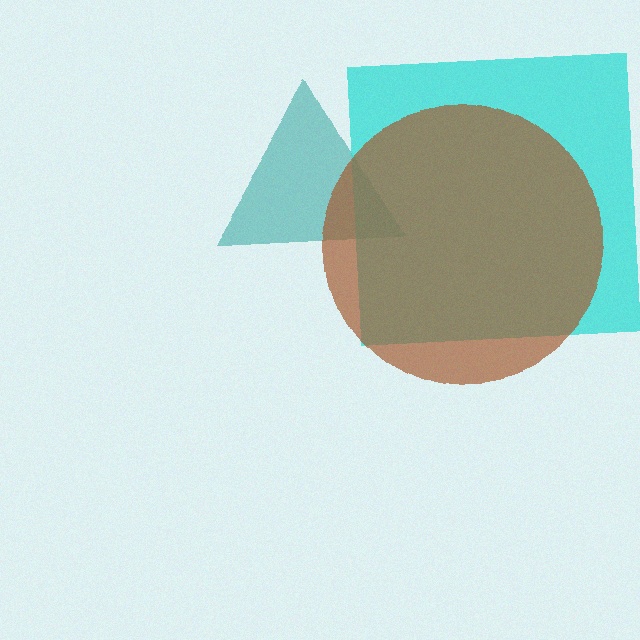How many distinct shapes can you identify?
There are 3 distinct shapes: a teal triangle, a cyan square, a brown circle.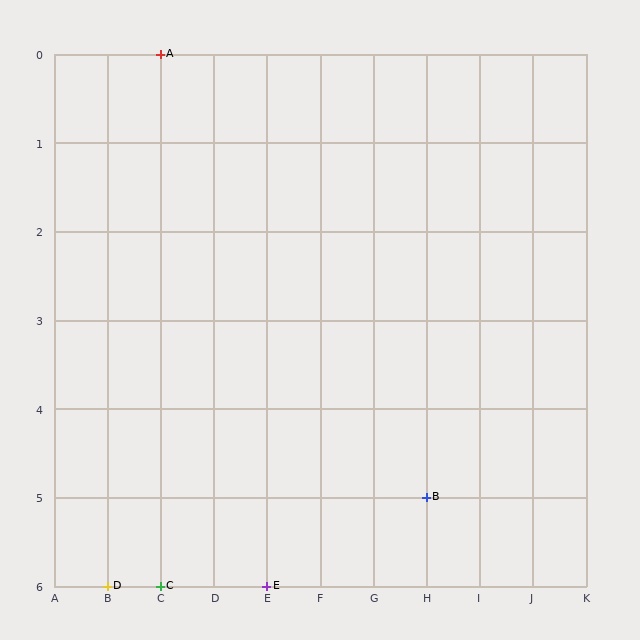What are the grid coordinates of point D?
Point D is at grid coordinates (B, 6).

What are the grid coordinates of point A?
Point A is at grid coordinates (C, 0).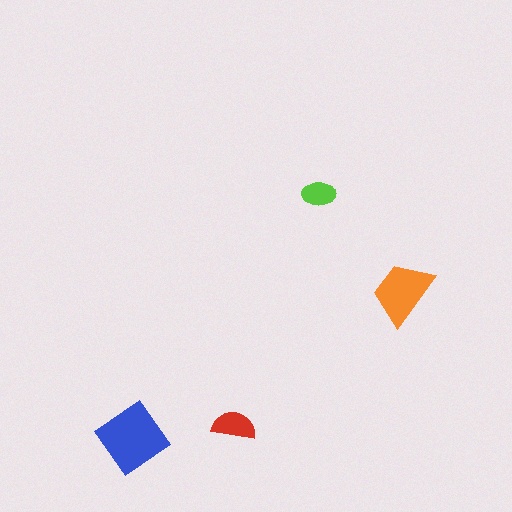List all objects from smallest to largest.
The lime ellipse, the red semicircle, the orange trapezoid, the blue diamond.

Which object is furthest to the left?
The blue diamond is leftmost.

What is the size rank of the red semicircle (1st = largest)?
3rd.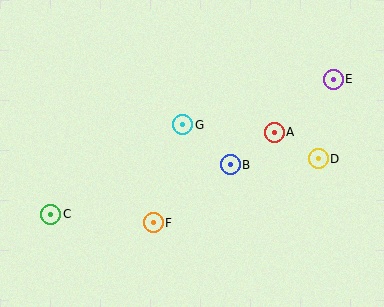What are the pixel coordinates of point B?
Point B is at (230, 165).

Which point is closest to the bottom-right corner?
Point D is closest to the bottom-right corner.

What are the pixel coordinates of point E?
Point E is at (333, 79).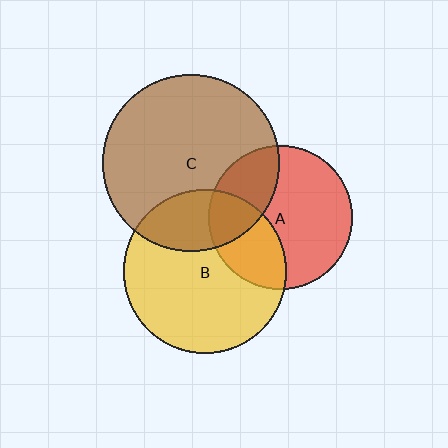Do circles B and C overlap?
Yes.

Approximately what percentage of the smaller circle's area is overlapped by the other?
Approximately 25%.